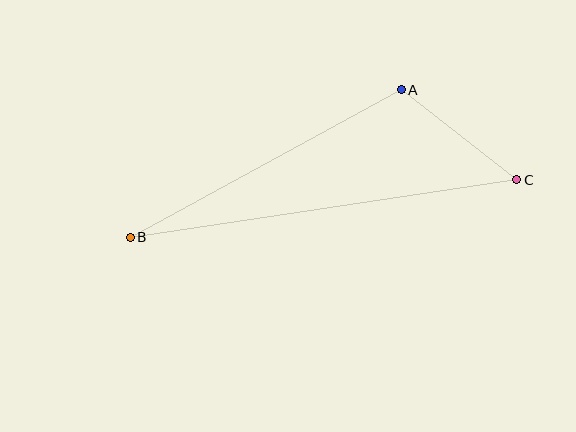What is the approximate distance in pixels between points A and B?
The distance between A and B is approximately 309 pixels.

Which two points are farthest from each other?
Points B and C are farthest from each other.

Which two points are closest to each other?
Points A and C are closest to each other.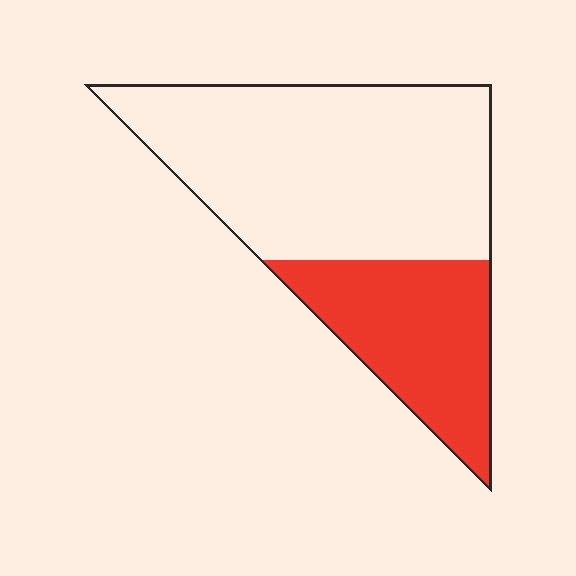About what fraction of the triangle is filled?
About one third (1/3).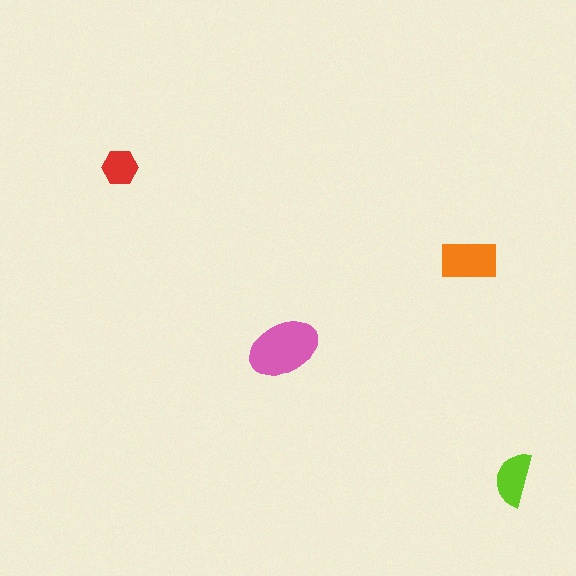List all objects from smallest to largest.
The red hexagon, the lime semicircle, the orange rectangle, the pink ellipse.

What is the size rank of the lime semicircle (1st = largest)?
3rd.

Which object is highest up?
The red hexagon is topmost.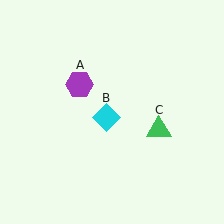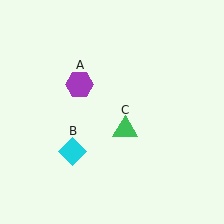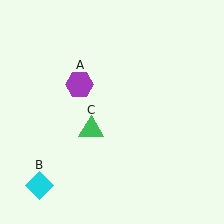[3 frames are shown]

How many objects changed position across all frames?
2 objects changed position: cyan diamond (object B), green triangle (object C).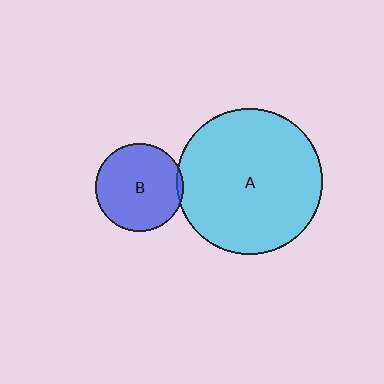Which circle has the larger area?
Circle A (cyan).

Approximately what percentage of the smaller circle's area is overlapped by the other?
Approximately 5%.